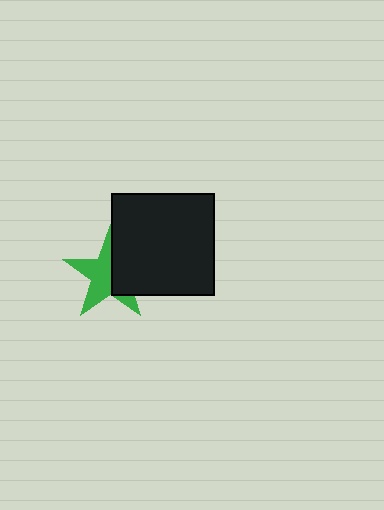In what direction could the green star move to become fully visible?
The green star could move left. That would shift it out from behind the black rectangle entirely.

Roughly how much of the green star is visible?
About half of it is visible (roughly 60%).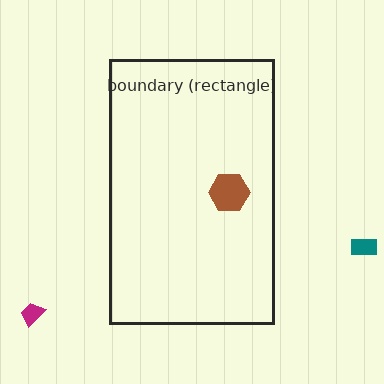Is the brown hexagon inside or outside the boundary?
Inside.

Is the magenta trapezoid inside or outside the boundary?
Outside.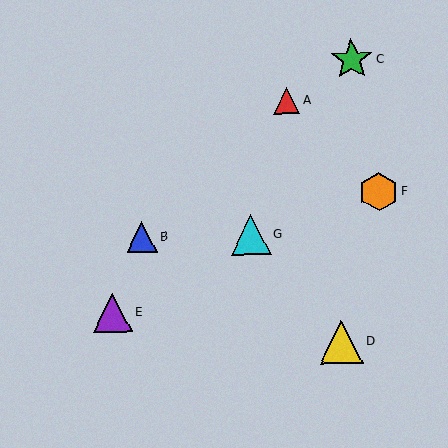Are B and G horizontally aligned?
Yes, both are at y≈237.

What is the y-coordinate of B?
Object B is at y≈237.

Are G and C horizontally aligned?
No, G is at y≈234 and C is at y≈60.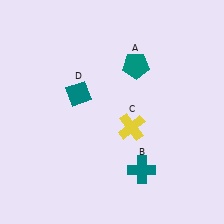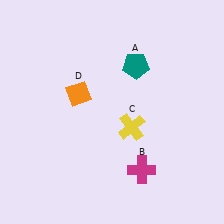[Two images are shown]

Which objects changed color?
B changed from teal to magenta. D changed from teal to orange.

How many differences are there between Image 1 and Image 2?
There are 2 differences between the two images.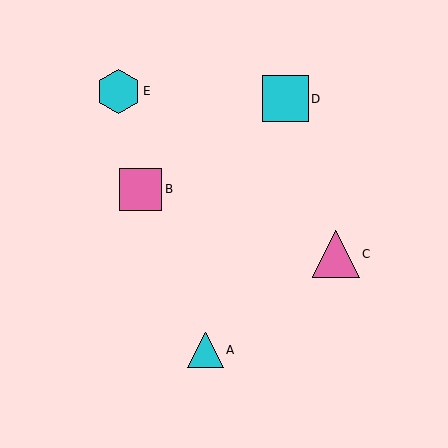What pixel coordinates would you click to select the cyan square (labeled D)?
Click at (285, 99) to select the cyan square D.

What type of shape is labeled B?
Shape B is a pink square.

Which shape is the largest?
The pink triangle (labeled C) is the largest.